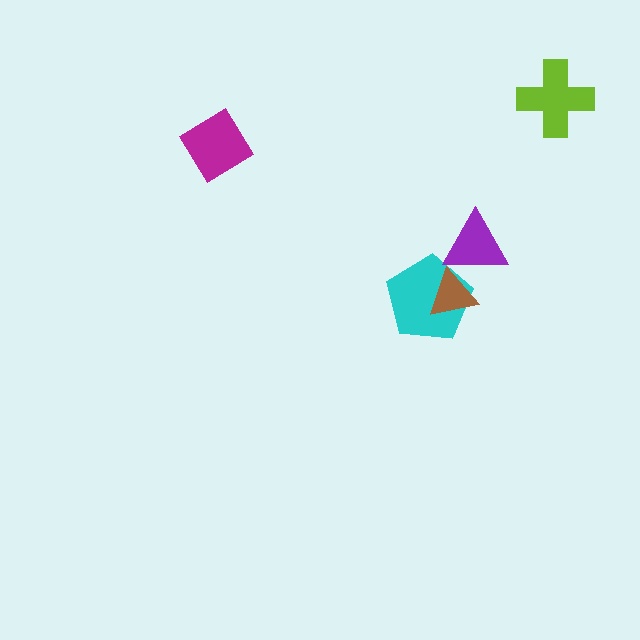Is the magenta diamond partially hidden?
No, no other shape covers it.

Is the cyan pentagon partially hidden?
Yes, it is partially covered by another shape.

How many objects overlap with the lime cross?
0 objects overlap with the lime cross.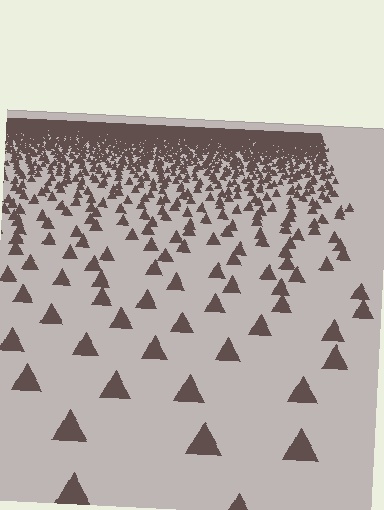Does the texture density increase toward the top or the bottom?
Density increases toward the top.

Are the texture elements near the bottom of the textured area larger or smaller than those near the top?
Larger. Near the bottom, elements are closer to the viewer and appear at a bigger on-screen size.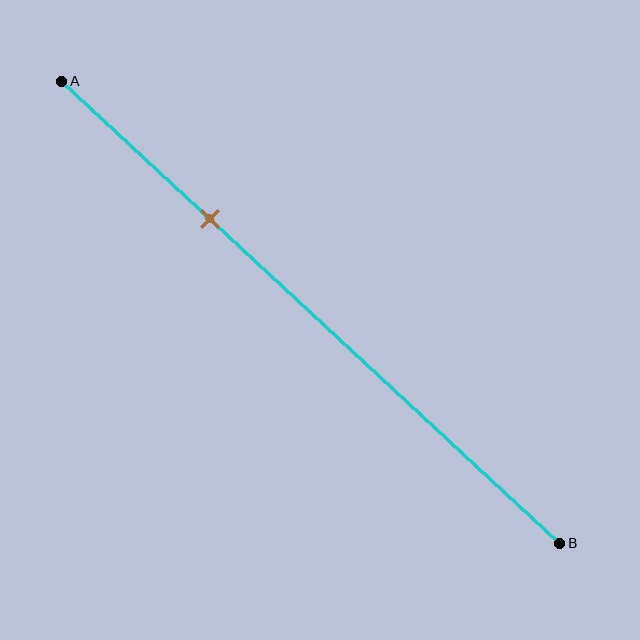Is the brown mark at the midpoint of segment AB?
No, the mark is at about 30% from A, not at the 50% midpoint.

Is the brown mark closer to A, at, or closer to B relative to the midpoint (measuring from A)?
The brown mark is closer to point A than the midpoint of segment AB.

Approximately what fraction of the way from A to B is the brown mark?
The brown mark is approximately 30% of the way from A to B.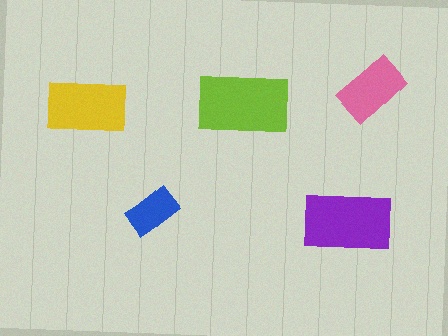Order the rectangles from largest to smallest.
the lime one, the purple one, the yellow one, the pink one, the blue one.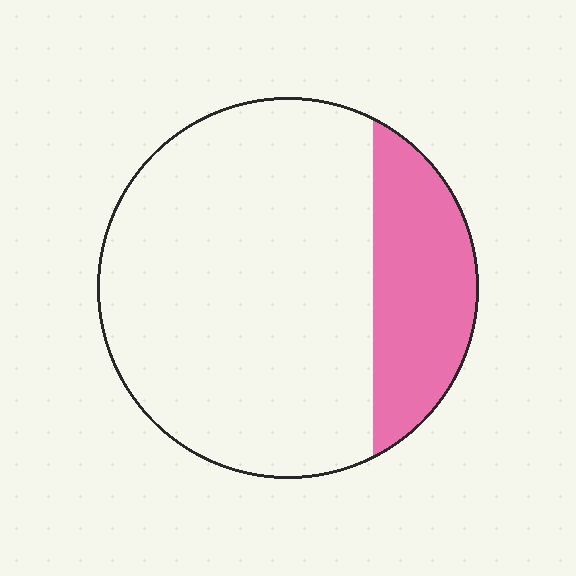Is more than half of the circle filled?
No.